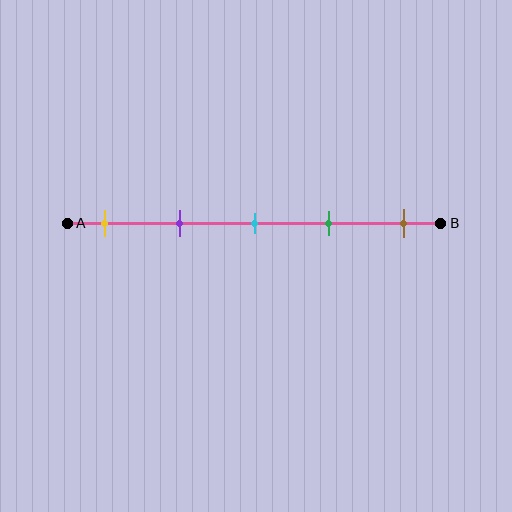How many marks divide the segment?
There are 5 marks dividing the segment.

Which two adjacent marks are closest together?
The cyan and green marks are the closest adjacent pair.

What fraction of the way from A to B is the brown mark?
The brown mark is approximately 90% (0.9) of the way from A to B.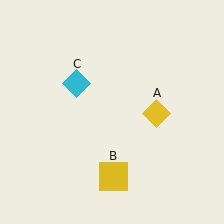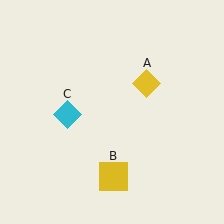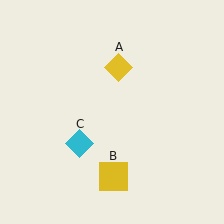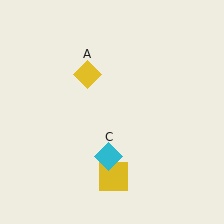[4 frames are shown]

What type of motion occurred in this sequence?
The yellow diamond (object A), cyan diamond (object C) rotated counterclockwise around the center of the scene.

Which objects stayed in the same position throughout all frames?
Yellow square (object B) remained stationary.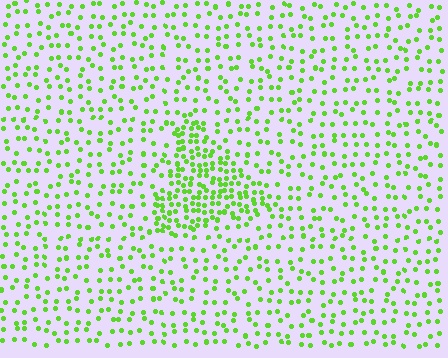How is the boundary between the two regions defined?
The boundary is defined by a change in element density (approximately 2.3x ratio). All elements are the same color, size, and shape.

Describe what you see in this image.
The image contains small lime elements arranged at two different densities. A triangle-shaped region is visible where the elements are more densely packed than the surrounding area.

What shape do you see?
I see a triangle.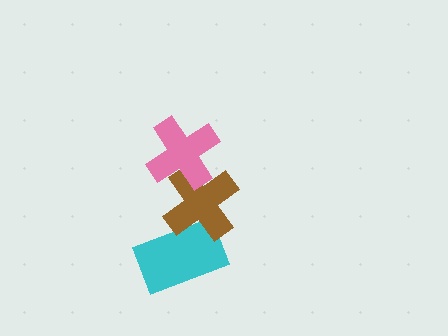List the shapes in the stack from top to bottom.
From top to bottom: the pink cross, the brown cross, the cyan rectangle.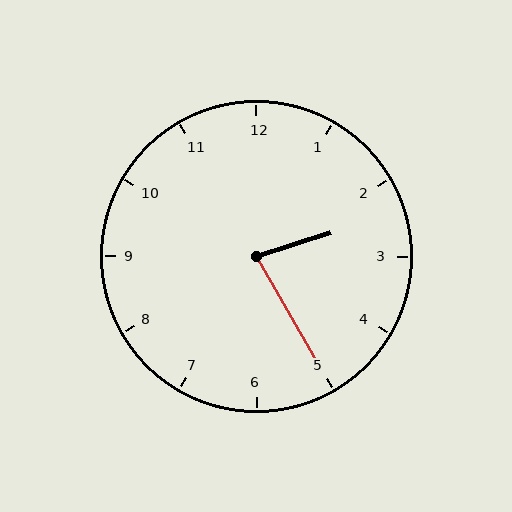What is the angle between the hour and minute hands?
Approximately 78 degrees.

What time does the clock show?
2:25.